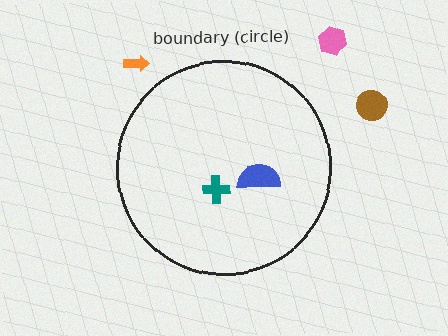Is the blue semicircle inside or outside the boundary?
Inside.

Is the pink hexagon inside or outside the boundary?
Outside.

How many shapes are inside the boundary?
2 inside, 3 outside.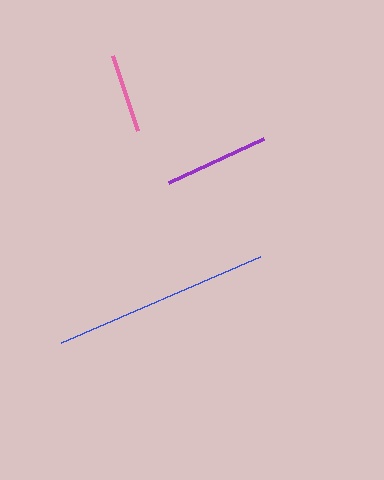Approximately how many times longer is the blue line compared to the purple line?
The blue line is approximately 2.1 times the length of the purple line.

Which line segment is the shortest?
The pink line is the shortest at approximately 80 pixels.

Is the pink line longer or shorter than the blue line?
The blue line is longer than the pink line.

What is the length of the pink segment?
The pink segment is approximately 80 pixels long.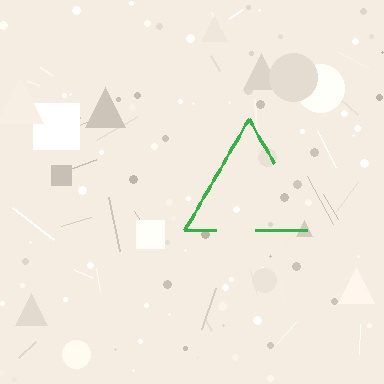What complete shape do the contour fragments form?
The contour fragments form a triangle.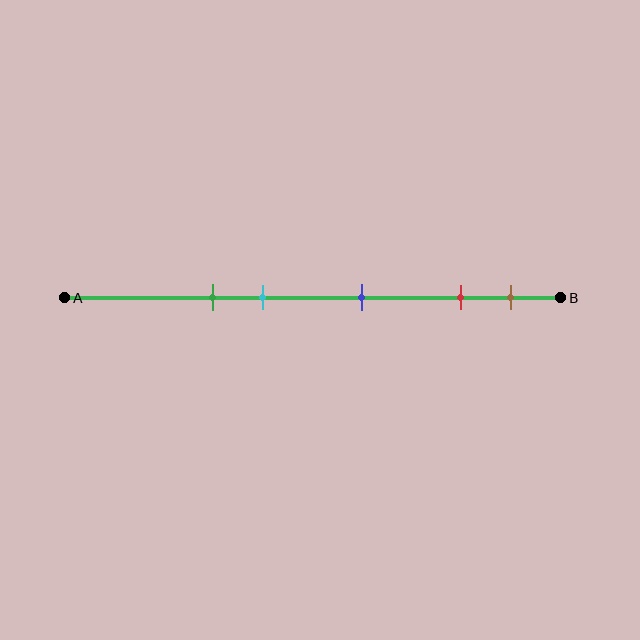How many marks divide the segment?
There are 5 marks dividing the segment.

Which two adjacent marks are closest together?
The red and brown marks are the closest adjacent pair.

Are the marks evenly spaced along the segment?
No, the marks are not evenly spaced.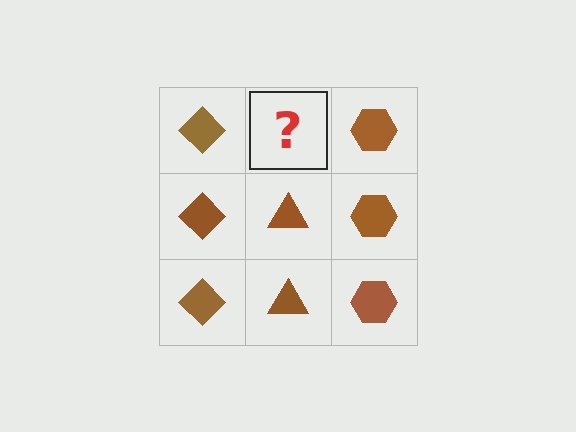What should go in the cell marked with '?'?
The missing cell should contain a brown triangle.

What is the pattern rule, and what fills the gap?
The rule is that each column has a consistent shape. The gap should be filled with a brown triangle.